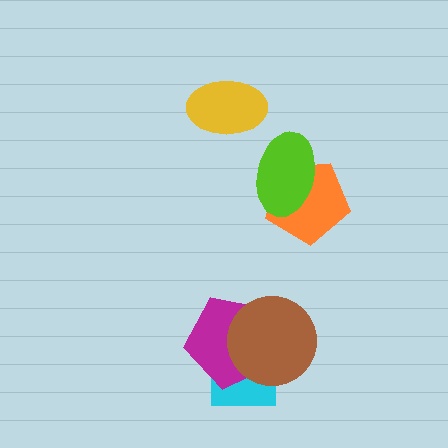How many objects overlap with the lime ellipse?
1 object overlaps with the lime ellipse.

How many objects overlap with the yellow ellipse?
0 objects overlap with the yellow ellipse.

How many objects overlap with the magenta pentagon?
2 objects overlap with the magenta pentagon.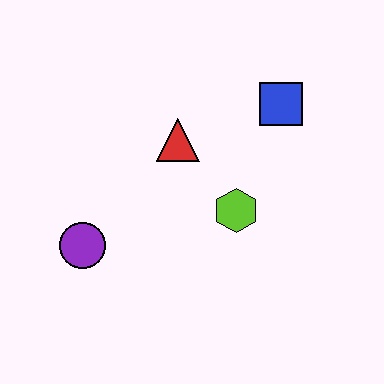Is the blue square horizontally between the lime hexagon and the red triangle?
No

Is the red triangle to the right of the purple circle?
Yes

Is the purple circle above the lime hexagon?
No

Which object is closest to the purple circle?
The red triangle is closest to the purple circle.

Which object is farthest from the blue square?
The purple circle is farthest from the blue square.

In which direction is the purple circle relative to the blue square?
The purple circle is to the left of the blue square.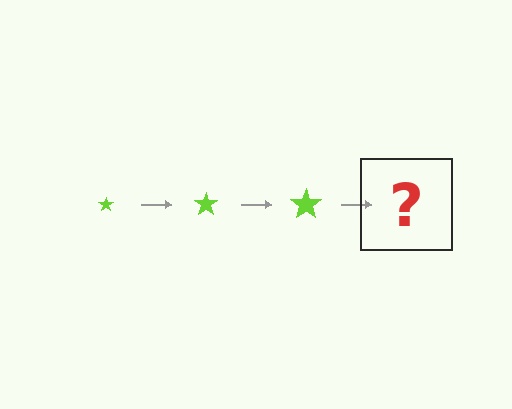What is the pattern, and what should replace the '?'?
The pattern is that the star gets progressively larger each step. The '?' should be a lime star, larger than the previous one.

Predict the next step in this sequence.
The next step is a lime star, larger than the previous one.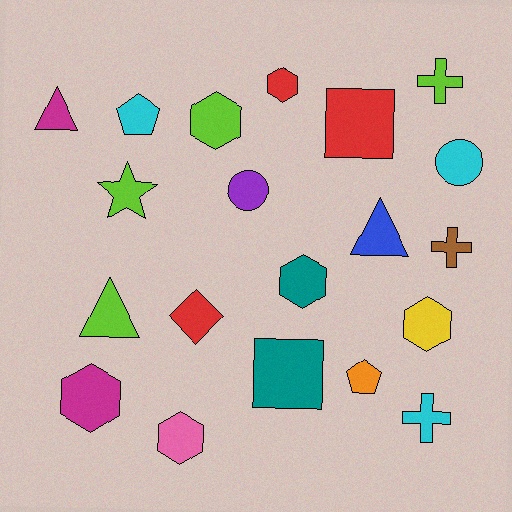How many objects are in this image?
There are 20 objects.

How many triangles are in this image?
There are 3 triangles.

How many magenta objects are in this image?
There are 2 magenta objects.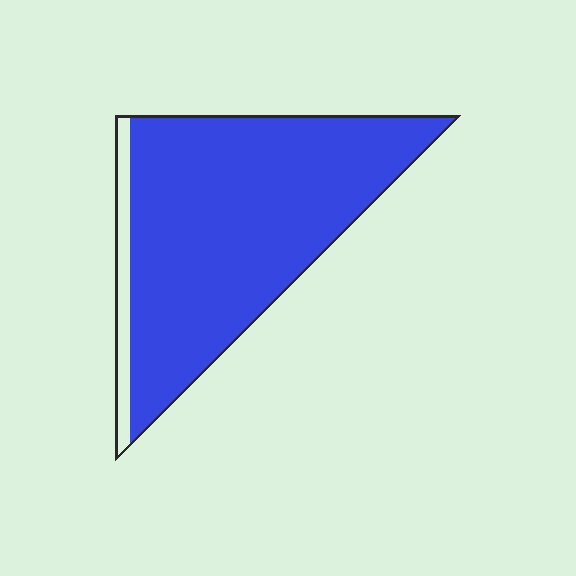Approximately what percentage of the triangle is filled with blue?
Approximately 90%.